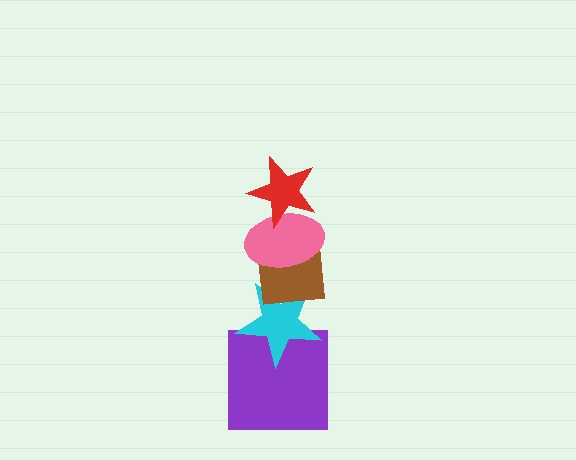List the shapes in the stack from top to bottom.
From top to bottom: the red star, the pink ellipse, the brown square, the cyan star, the purple square.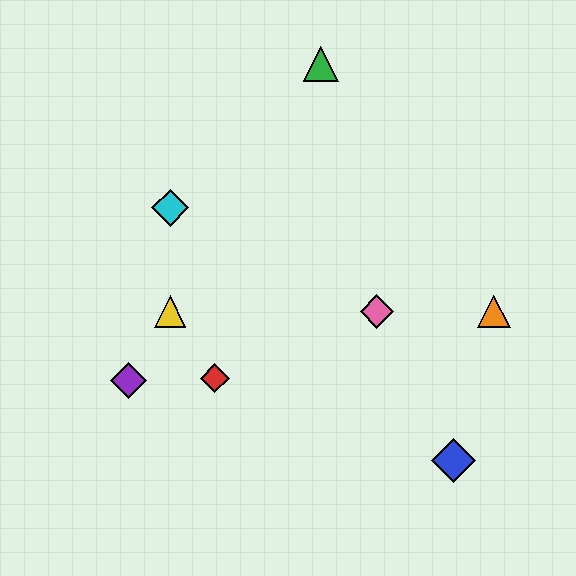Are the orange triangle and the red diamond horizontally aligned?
No, the orange triangle is at y≈311 and the red diamond is at y≈378.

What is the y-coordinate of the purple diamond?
The purple diamond is at y≈381.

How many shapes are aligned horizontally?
3 shapes (the yellow triangle, the orange triangle, the pink diamond) are aligned horizontally.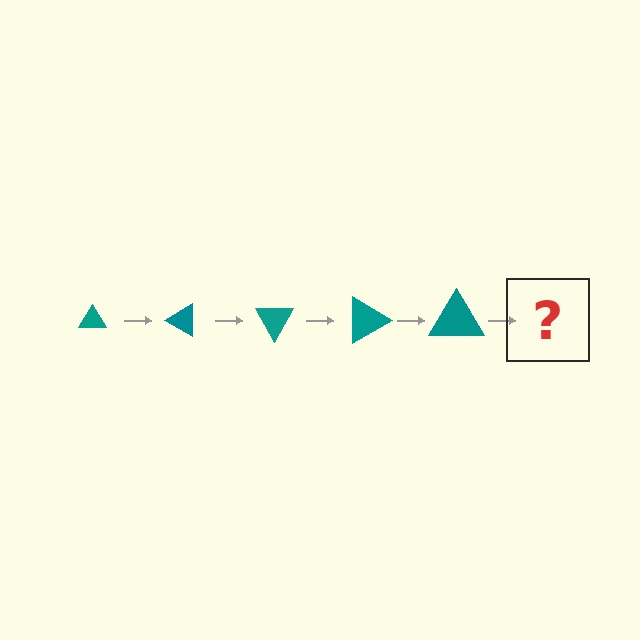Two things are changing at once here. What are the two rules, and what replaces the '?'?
The two rules are that the triangle grows larger each step and it rotates 30 degrees each step. The '?' should be a triangle, larger than the previous one and rotated 150 degrees from the start.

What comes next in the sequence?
The next element should be a triangle, larger than the previous one and rotated 150 degrees from the start.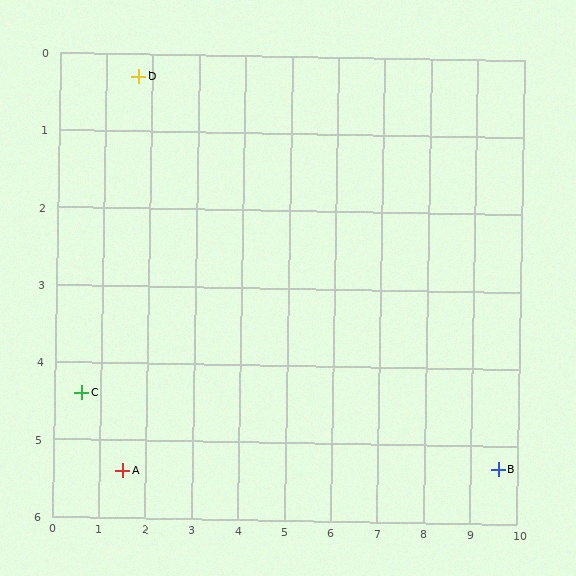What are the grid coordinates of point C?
Point C is at approximately (0.6, 4.4).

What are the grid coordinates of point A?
Point A is at approximately (1.5, 5.4).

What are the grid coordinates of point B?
Point B is at approximately (9.6, 5.3).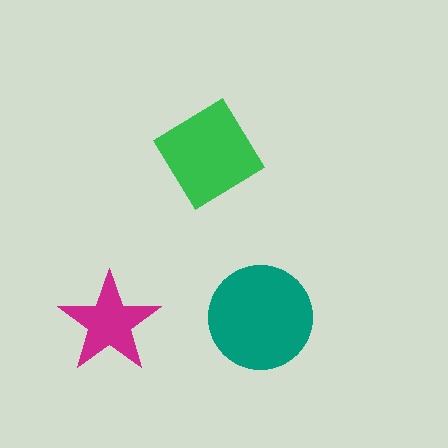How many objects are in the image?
There are 3 objects in the image.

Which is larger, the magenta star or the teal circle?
The teal circle.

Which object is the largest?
The teal circle.